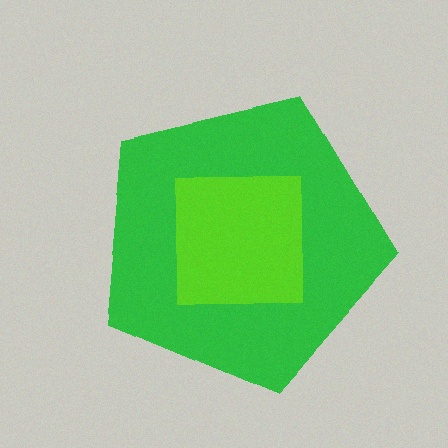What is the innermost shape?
The lime square.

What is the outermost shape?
The green pentagon.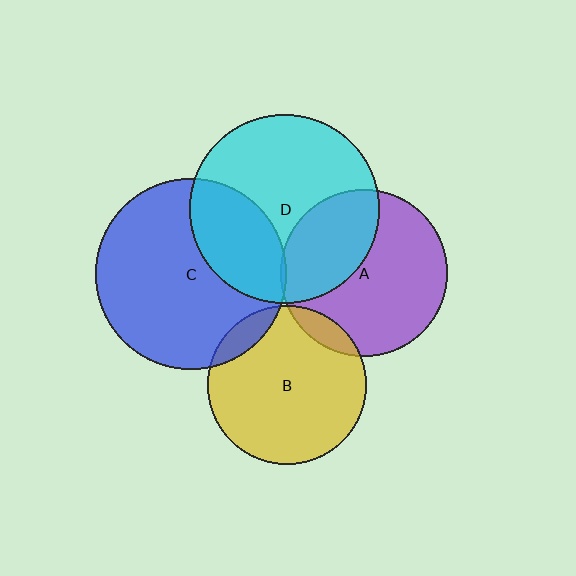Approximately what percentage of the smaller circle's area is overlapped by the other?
Approximately 35%.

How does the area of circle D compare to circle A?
Approximately 1.3 times.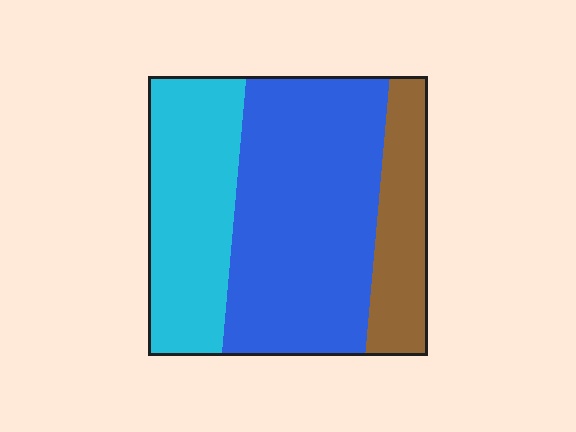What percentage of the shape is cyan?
Cyan takes up about one third (1/3) of the shape.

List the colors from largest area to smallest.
From largest to smallest: blue, cyan, brown.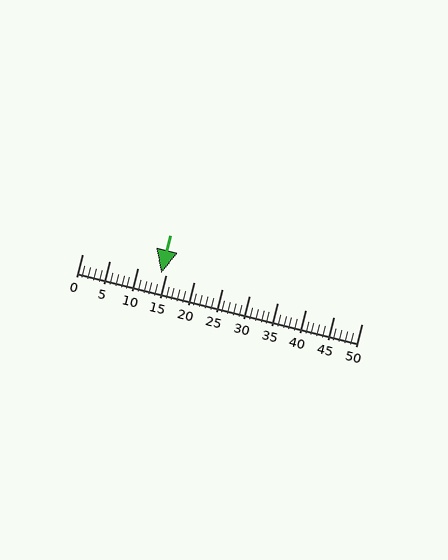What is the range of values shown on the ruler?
The ruler shows values from 0 to 50.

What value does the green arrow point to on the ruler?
The green arrow points to approximately 14.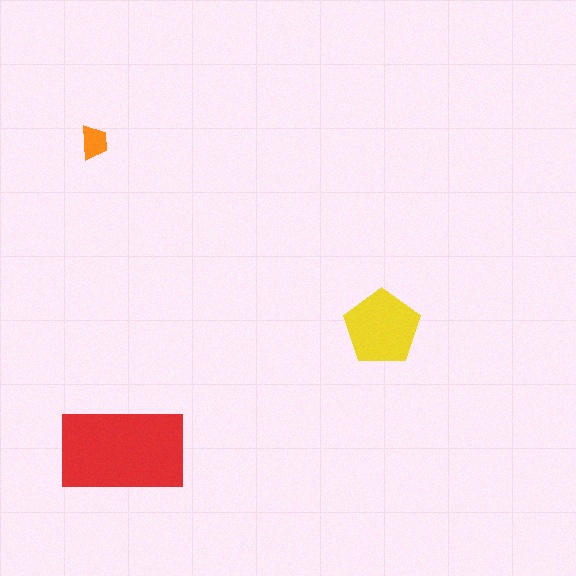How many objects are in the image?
There are 3 objects in the image.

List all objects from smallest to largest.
The orange trapezoid, the yellow pentagon, the red rectangle.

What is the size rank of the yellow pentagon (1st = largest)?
2nd.